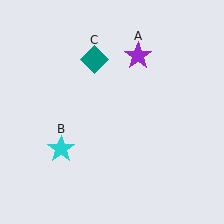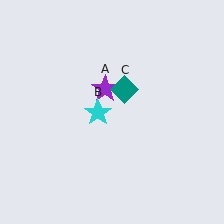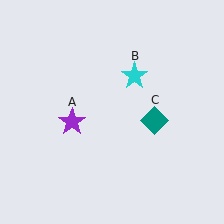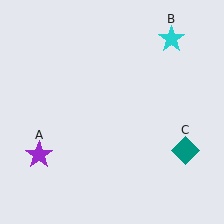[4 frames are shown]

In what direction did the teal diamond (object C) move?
The teal diamond (object C) moved down and to the right.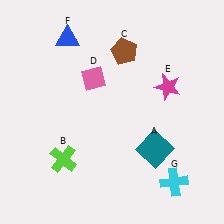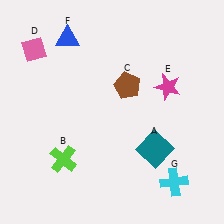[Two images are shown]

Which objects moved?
The objects that moved are: the brown pentagon (C), the pink diamond (D).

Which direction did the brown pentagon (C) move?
The brown pentagon (C) moved down.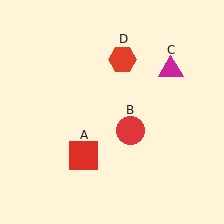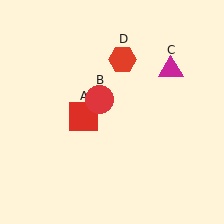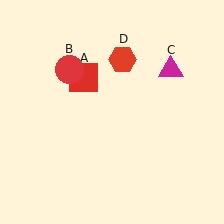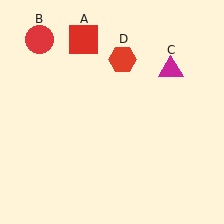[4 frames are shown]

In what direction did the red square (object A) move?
The red square (object A) moved up.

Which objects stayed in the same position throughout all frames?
Magenta triangle (object C) and red hexagon (object D) remained stationary.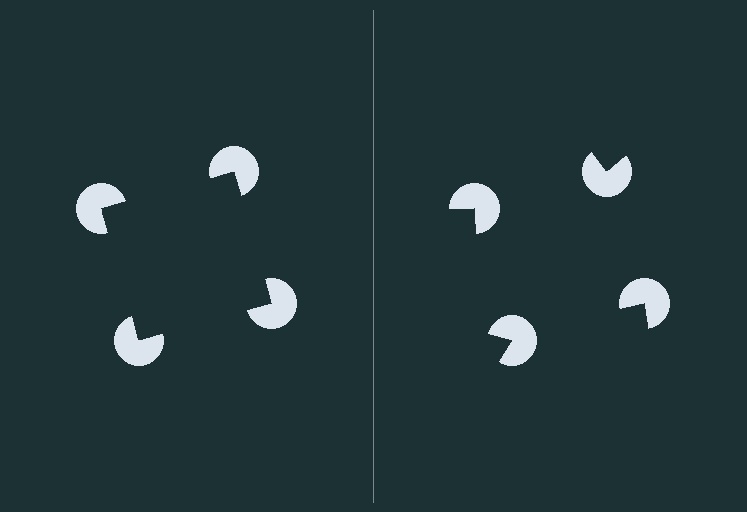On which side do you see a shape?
An illusory square appears on the left side. On the right side the wedge cuts are rotated, so no coherent shape forms.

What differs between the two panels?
The pac-man discs are positioned identically on both sides; only the wedge orientations differ. On the left they align to a square; on the right they are misaligned.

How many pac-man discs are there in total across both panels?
8 — 4 on each side.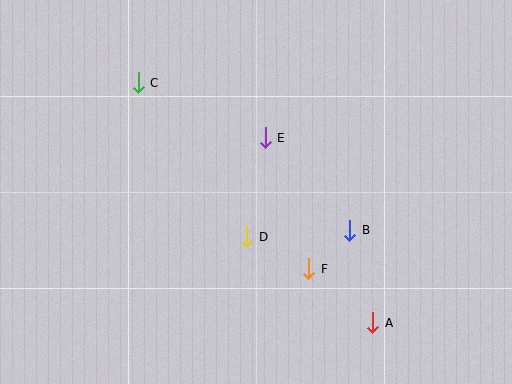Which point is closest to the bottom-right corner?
Point A is closest to the bottom-right corner.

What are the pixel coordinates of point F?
Point F is at (309, 269).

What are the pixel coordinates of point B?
Point B is at (350, 230).